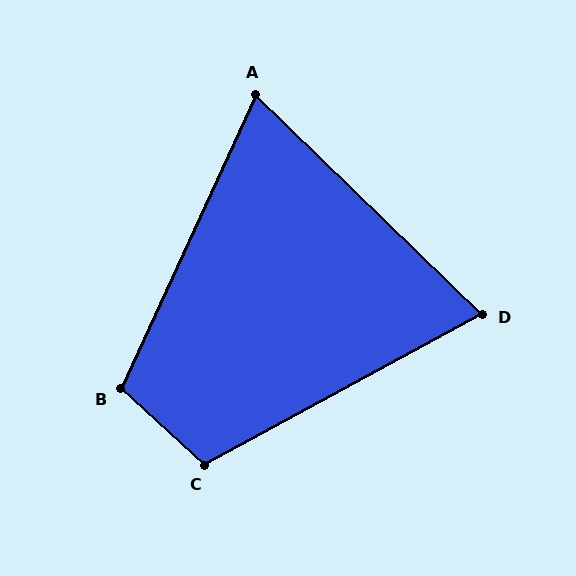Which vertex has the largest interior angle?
C, at approximately 109 degrees.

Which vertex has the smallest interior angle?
A, at approximately 71 degrees.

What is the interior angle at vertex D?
Approximately 73 degrees (acute).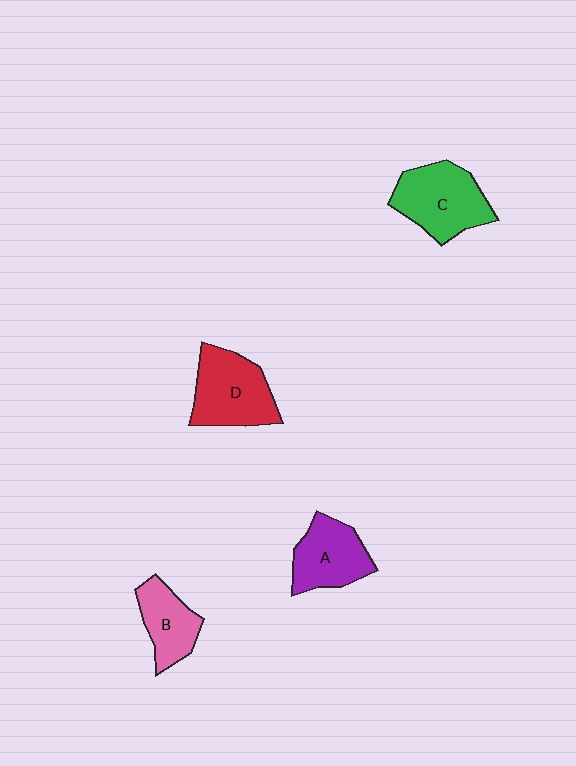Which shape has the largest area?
Shape C (green).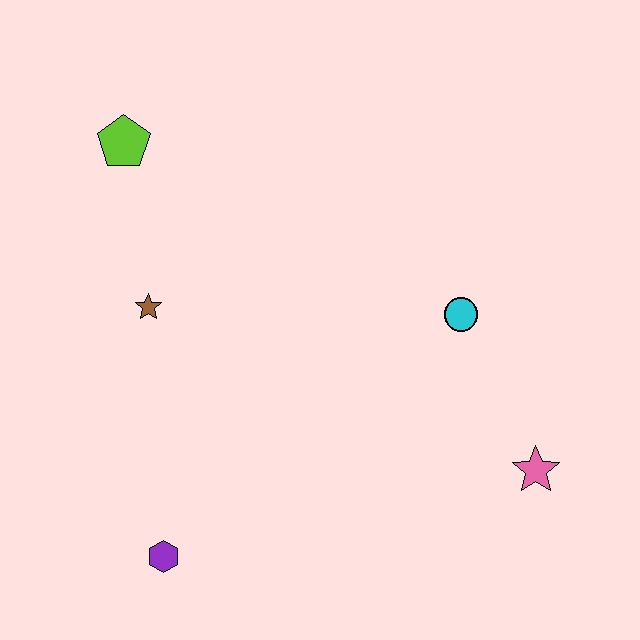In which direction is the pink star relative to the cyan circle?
The pink star is below the cyan circle.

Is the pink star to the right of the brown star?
Yes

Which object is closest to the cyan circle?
The pink star is closest to the cyan circle.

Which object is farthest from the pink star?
The lime pentagon is farthest from the pink star.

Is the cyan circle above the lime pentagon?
No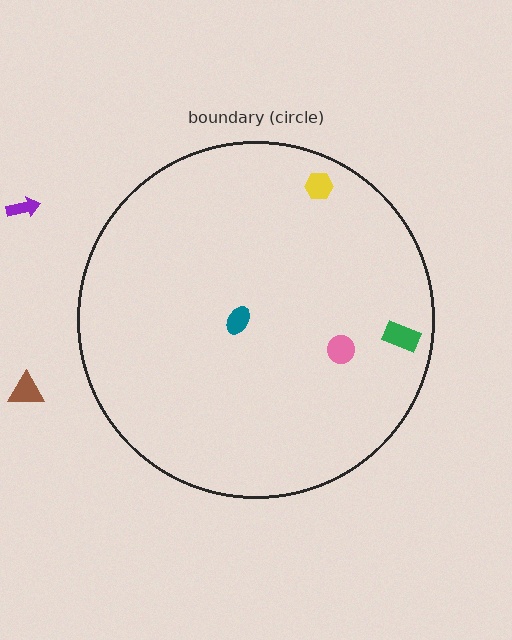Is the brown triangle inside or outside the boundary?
Outside.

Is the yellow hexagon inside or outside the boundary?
Inside.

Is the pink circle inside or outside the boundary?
Inside.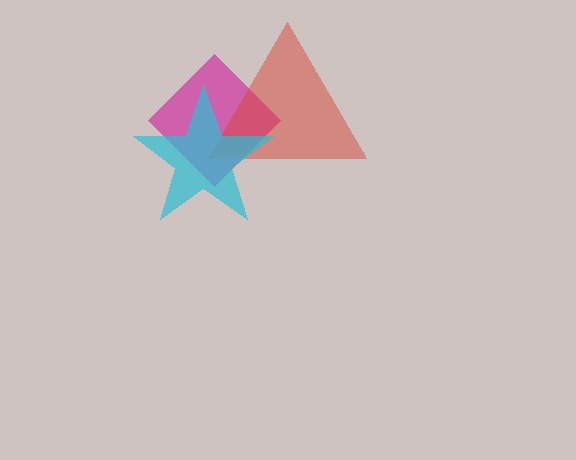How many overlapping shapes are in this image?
There are 3 overlapping shapes in the image.